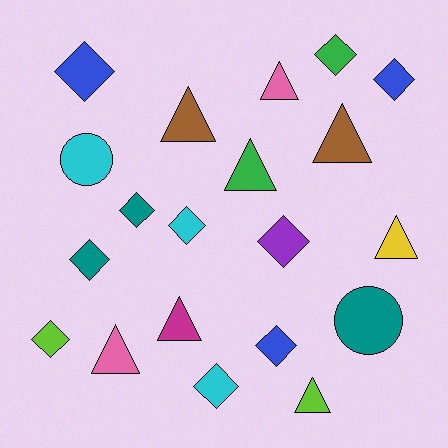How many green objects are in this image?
There are 2 green objects.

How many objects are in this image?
There are 20 objects.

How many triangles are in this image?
There are 8 triangles.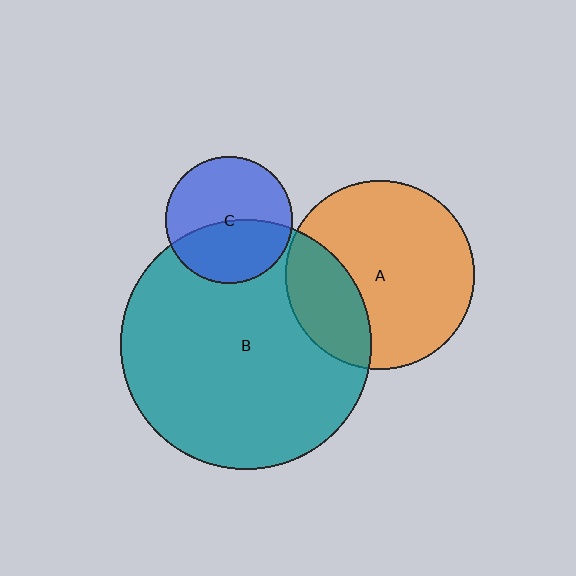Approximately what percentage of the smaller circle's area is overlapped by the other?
Approximately 25%.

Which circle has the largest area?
Circle B (teal).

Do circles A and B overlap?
Yes.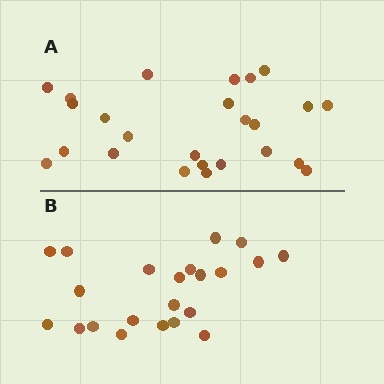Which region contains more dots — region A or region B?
Region A (the top region) has more dots.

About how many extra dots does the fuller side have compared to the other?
Region A has just a few more — roughly 2 or 3 more dots than region B.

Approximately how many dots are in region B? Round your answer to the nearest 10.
About 20 dots. (The exact count is 22, which rounds to 20.)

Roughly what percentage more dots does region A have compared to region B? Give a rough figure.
About 15% more.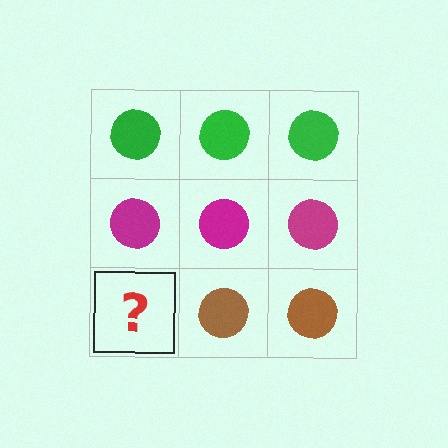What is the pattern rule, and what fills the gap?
The rule is that each row has a consistent color. The gap should be filled with a brown circle.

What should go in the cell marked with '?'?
The missing cell should contain a brown circle.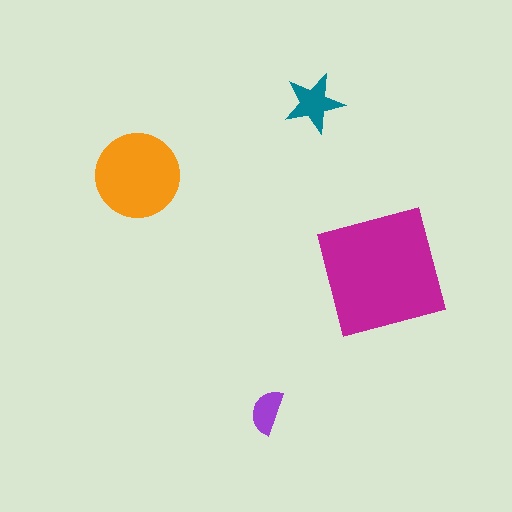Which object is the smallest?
The purple semicircle.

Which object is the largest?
The magenta square.